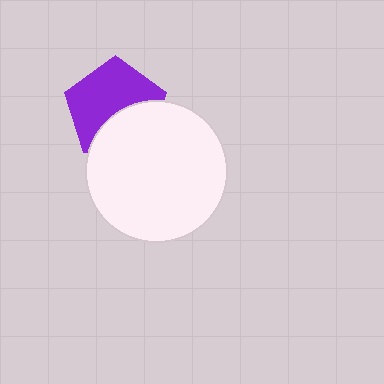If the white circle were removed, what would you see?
You would see the complete purple pentagon.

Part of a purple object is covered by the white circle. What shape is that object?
It is a pentagon.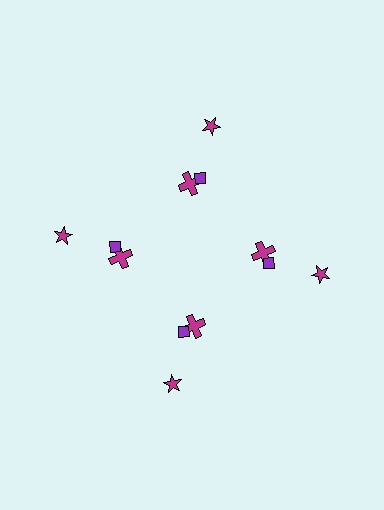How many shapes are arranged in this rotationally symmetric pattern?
There are 12 shapes, arranged in 4 groups of 3.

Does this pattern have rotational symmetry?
Yes, this pattern has 4-fold rotational symmetry. It looks the same after rotating 90 degrees around the center.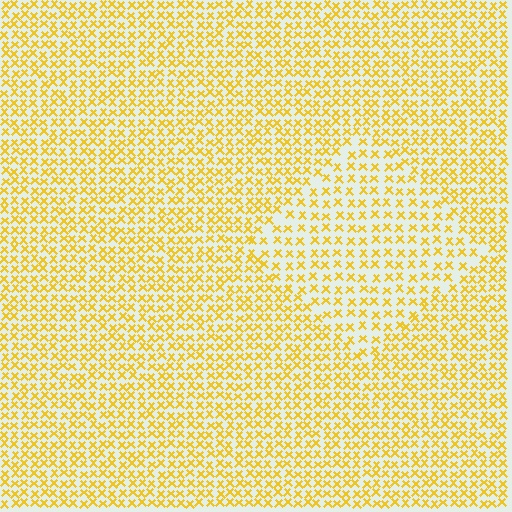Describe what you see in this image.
The image contains small yellow elements arranged at two different densities. A diamond-shaped region is visible where the elements are less densely packed than the surrounding area.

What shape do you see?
I see a diamond.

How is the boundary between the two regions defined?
The boundary is defined by a change in element density (approximately 1.6x ratio). All elements are the same color, size, and shape.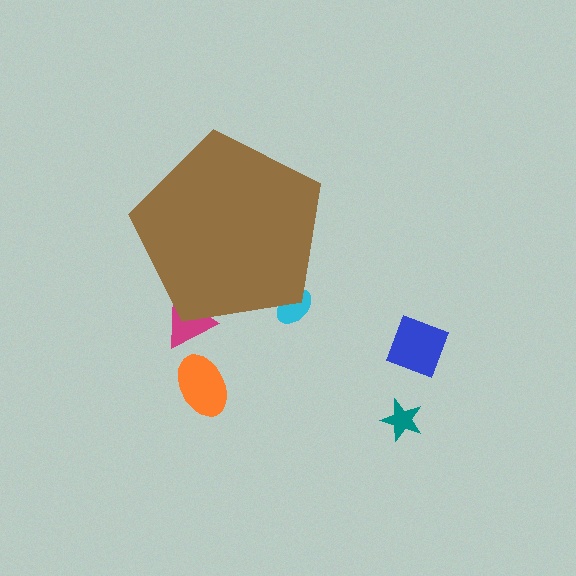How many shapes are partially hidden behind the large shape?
2 shapes are partially hidden.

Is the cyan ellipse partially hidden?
Yes, the cyan ellipse is partially hidden behind the brown pentagon.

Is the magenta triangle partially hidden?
Yes, the magenta triangle is partially hidden behind the brown pentagon.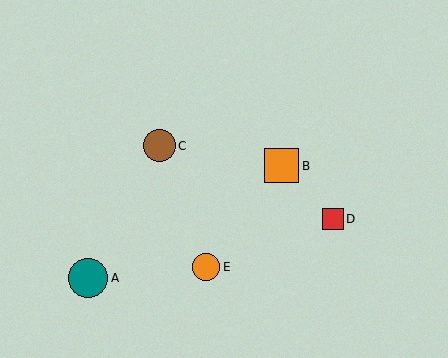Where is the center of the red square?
The center of the red square is at (333, 219).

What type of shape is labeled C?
Shape C is a brown circle.